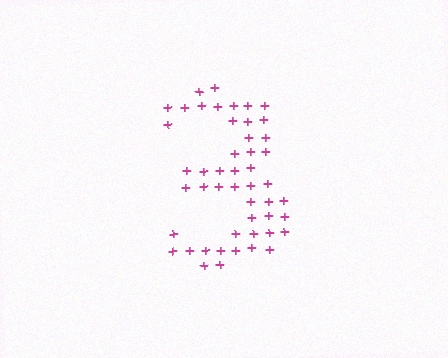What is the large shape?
The large shape is the digit 3.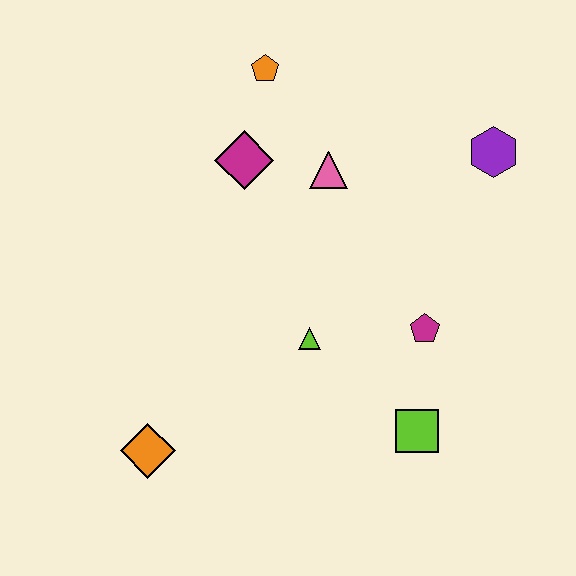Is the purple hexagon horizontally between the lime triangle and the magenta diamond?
No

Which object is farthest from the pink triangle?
The orange diamond is farthest from the pink triangle.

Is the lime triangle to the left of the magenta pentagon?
Yes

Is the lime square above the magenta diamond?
No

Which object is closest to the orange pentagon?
The magenta diamond is closest to the orange pentagon.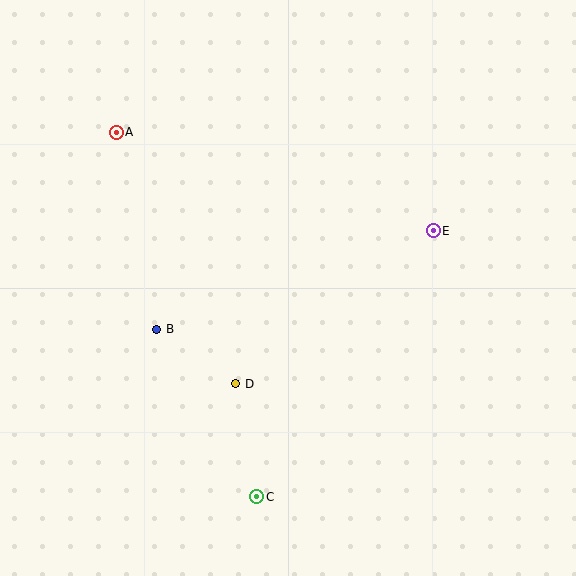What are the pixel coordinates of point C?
Point C is at (257, 497).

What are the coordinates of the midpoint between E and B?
The midpoint between E and B is at (295, 280).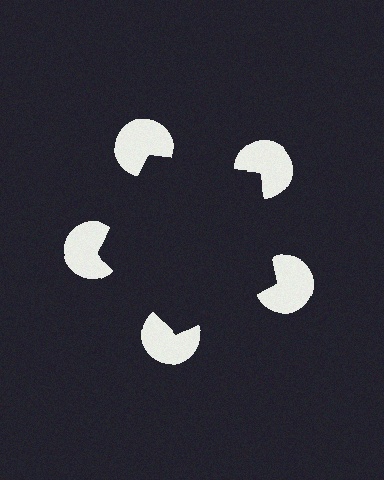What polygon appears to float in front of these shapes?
An illusory pentagon — its edges are inferred from the aligned wedge cuts in the pac-man discs, not physically drawn.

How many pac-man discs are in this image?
There are 5 — one at each vertex of the illusory pentagon.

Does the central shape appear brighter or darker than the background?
It typically appears slightly darker than the background, even though no actual brightness change is drawn.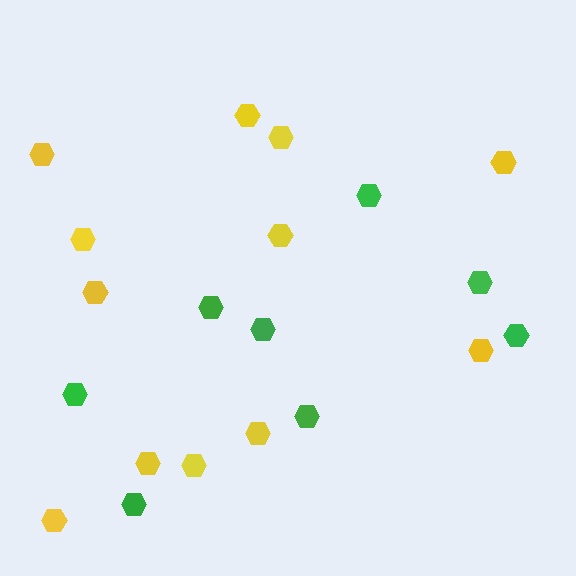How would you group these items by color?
There are 2 groups: one group of green hexagons (8) and one group of yellow hexagons (12).